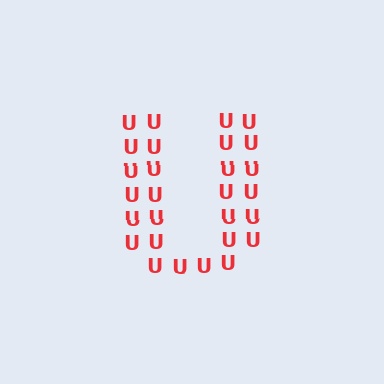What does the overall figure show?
The overall figure shows the letter U.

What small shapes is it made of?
It is made of small letter U's.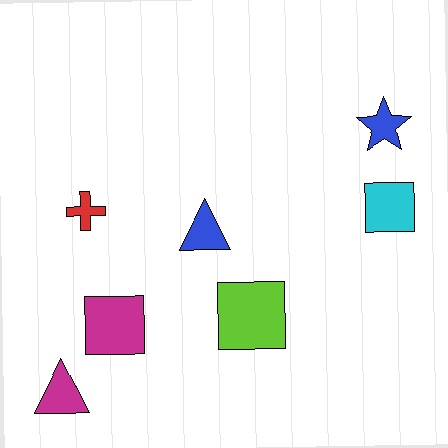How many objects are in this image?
There are 7 objects.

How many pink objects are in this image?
There are no pink objects.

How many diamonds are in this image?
There are no diamonds.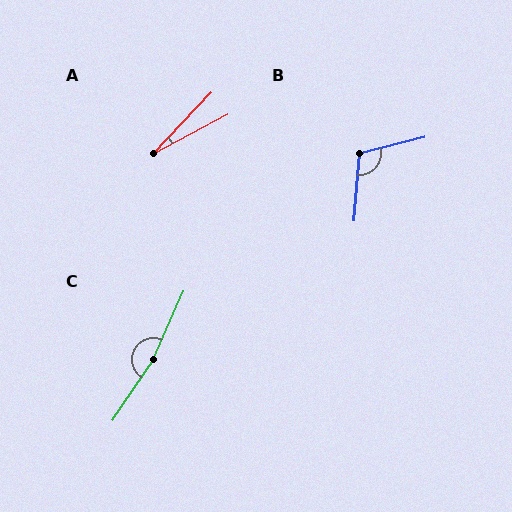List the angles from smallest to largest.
A (19°), B (109°), C (170°).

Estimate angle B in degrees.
Approximately 109 degrees.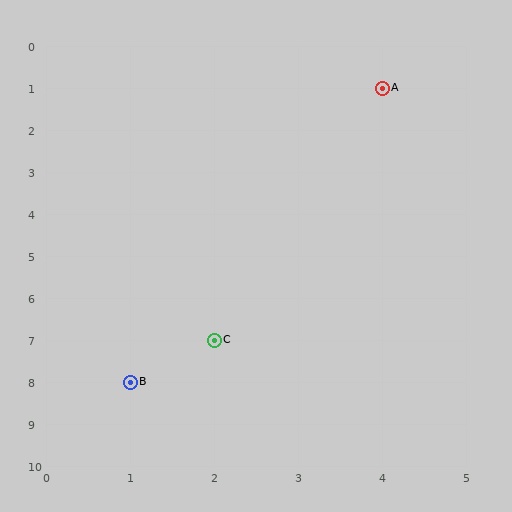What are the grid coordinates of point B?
Point B is at grid coordinates (1, 8).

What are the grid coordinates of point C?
Point C is at grid coordinates (2, 7).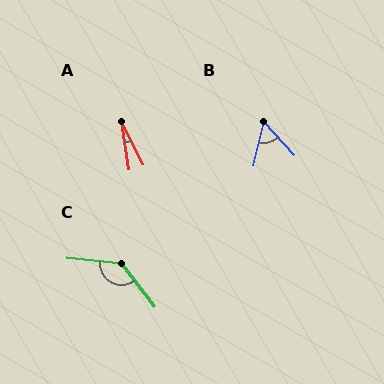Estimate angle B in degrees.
Approximately 55 degrees.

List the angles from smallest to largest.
A (17°), B (55°), C (133°).